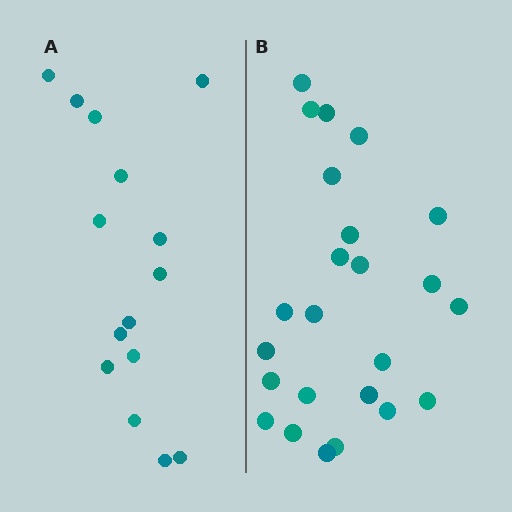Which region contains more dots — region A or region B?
Region B (the right region) has more dots.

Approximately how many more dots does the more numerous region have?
Region B has roughly 8 or so more dots than region A.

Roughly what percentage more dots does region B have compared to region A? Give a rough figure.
About 60% more.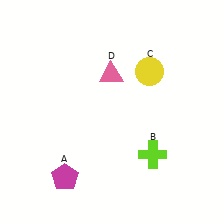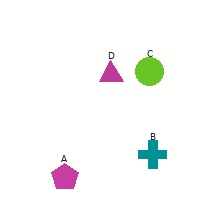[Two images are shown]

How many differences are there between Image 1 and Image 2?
There are 3 differences between the two images.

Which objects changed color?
B changed from lime to teal. C changed from yellow to lime. D changed from pink to magenta.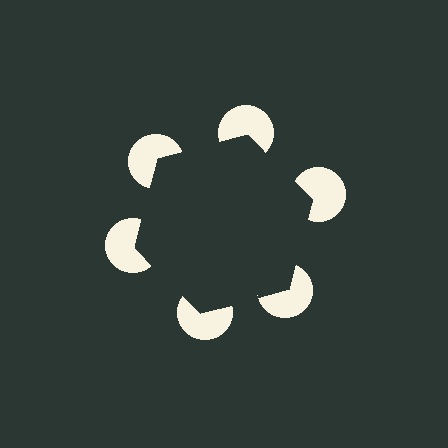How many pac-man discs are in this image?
There are 6 — one at each vertex of the illusory hexagon.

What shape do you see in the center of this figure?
An illusory hexagon — its edges are inferred from the aligned wedge cuts in the pac-man discs, not physically drawn.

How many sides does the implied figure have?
6 sides.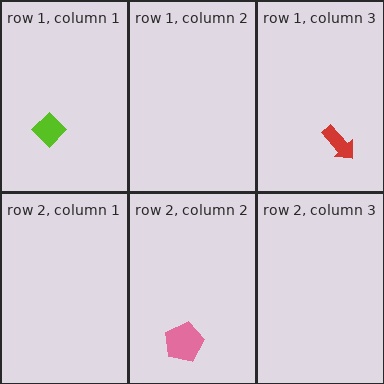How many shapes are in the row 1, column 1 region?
1.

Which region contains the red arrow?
The row 1, column 3 region.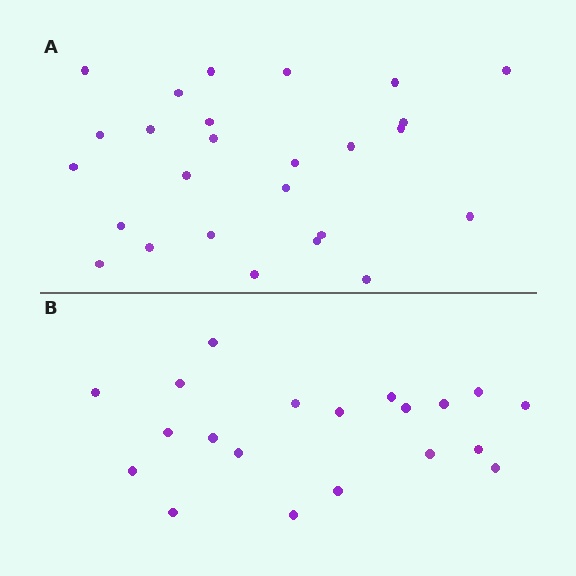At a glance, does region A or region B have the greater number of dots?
Region A (the top region) has more dots.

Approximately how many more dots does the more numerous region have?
Region A has about 6 more dots than region B.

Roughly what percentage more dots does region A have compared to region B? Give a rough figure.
About 30% more.